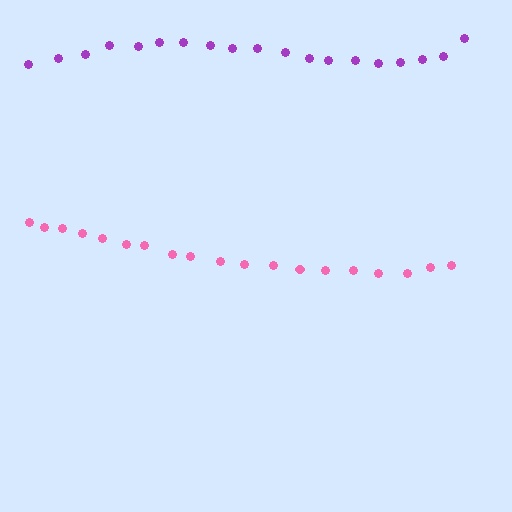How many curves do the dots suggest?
There are 2 distinct paths.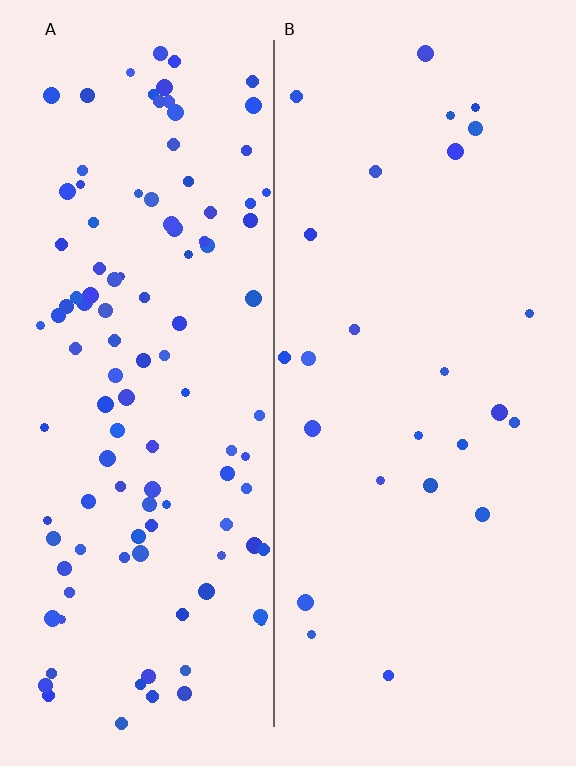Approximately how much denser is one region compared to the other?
Approximately 4.4× — region A over region B.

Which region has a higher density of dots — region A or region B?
A (the left).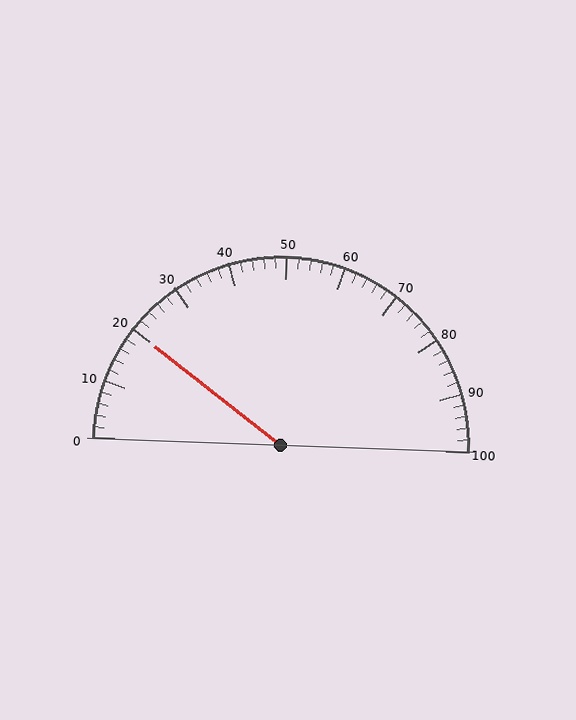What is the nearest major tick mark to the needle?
The nearest major tick mark is 20.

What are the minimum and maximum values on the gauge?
The gauge ranges from 0 to 100.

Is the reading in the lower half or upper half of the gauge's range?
The reading is in the lower half of the range (0 to 100).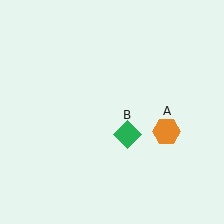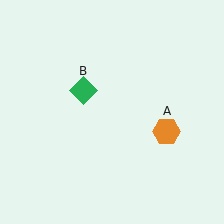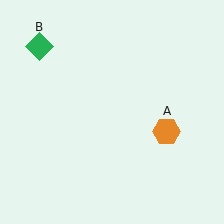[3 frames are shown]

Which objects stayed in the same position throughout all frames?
Orange hexagon (object A) remained stationary.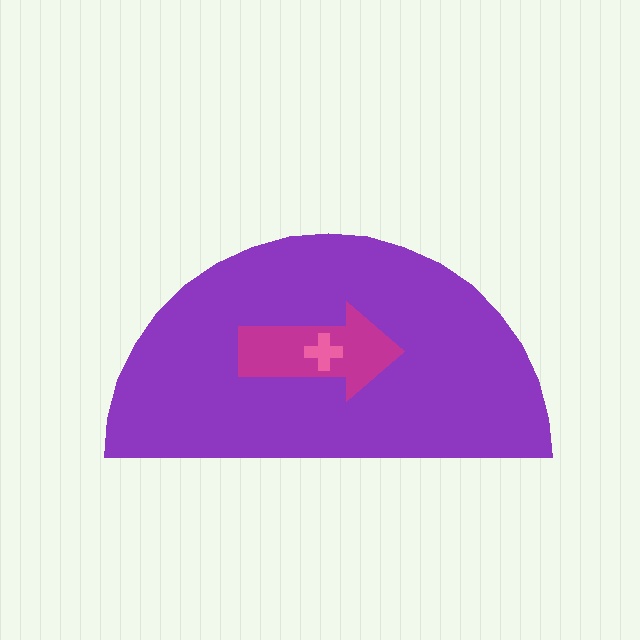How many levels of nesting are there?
3.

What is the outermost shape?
The purple semicircle.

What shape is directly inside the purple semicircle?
The magenta arrow.